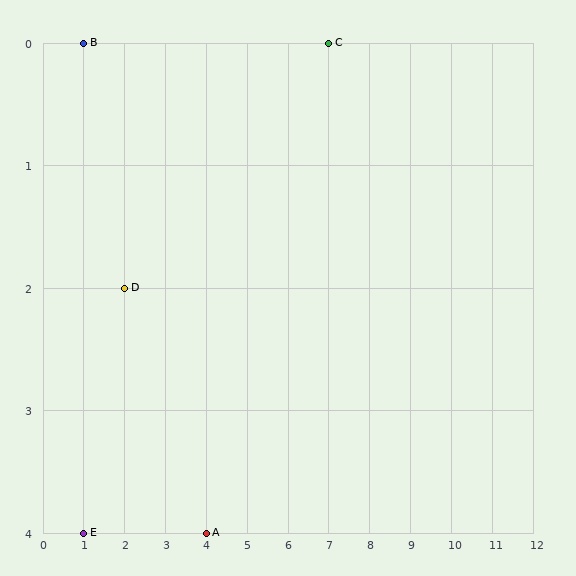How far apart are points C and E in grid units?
Points C and E are 6 columns and 4 rows apart (about 7.2 grid units diagonally).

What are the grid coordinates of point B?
Point B is at grid coordinates (1, 0).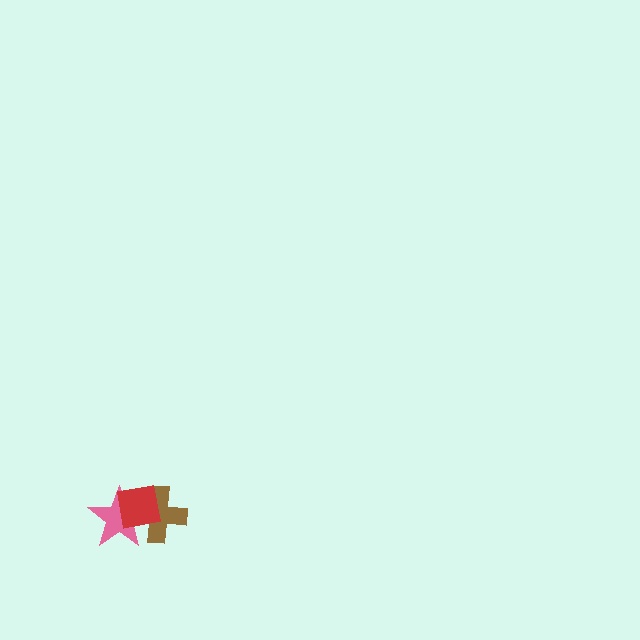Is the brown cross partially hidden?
Yes, it is partially covered by another shape.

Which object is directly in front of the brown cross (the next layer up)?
The pink star is directly in front of the brown cross.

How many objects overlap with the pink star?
2 objects overlap with the pink star.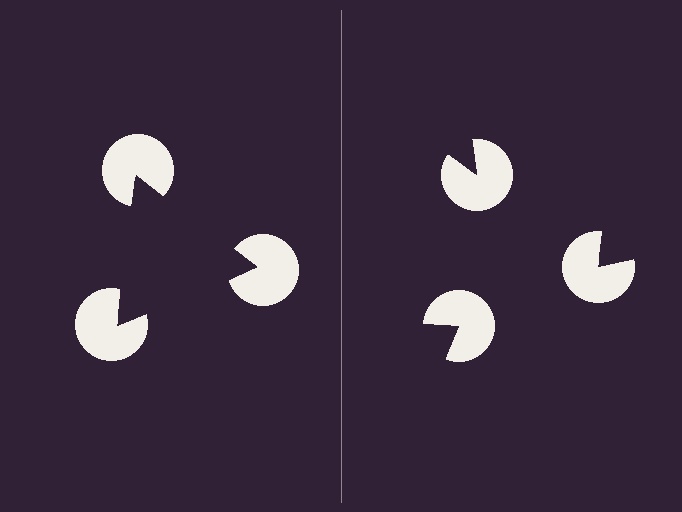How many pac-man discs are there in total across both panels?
6 — 3 on each side.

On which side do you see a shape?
An illusory triangle appears on the left side. On the right side the wedge cuts are rotated, so no coherent shape forms.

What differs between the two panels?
The pac-man discs are positioned identically on both sides; only the wedge orientations differ. On the left they align to a triangle; on the right they are misaligned.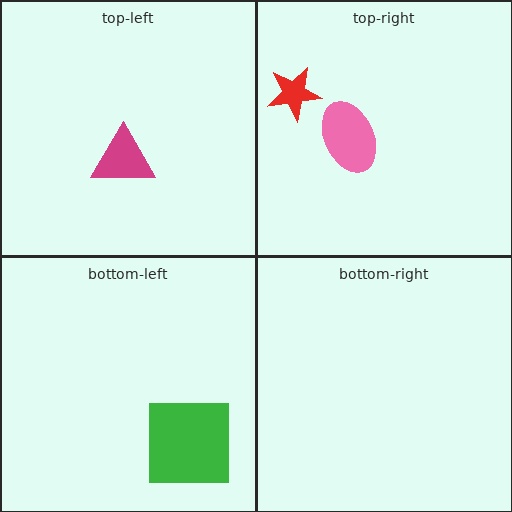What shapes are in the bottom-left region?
The green square.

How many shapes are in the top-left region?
1.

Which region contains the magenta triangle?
The top-left region.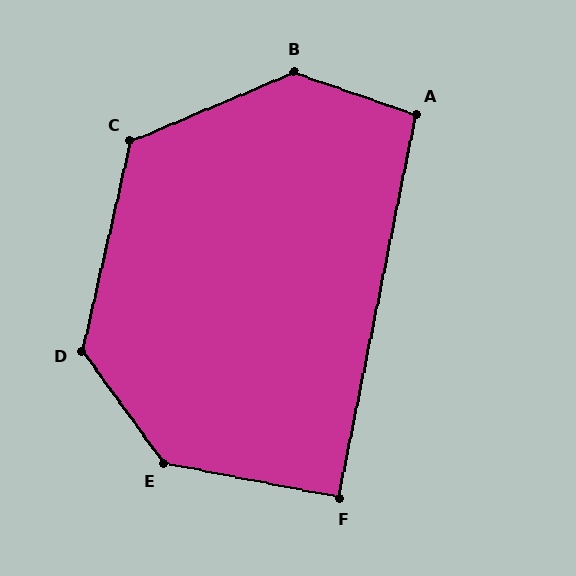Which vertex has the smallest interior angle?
F, at approximately 91 degrees.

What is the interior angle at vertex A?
Approximately 98 degrees (obtuse).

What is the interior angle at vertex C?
Approximately 126 degrees (obtuse).